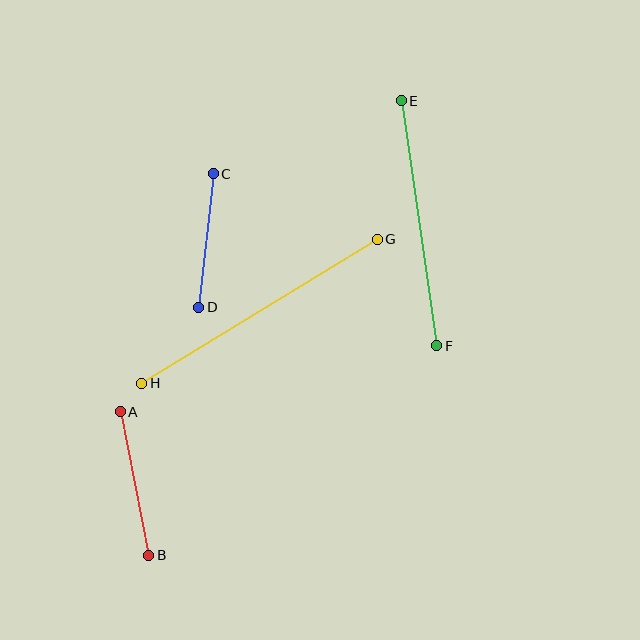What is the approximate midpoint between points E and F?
The midpoint is at approximately (419, 223) pixels.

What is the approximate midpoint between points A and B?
The midpoint is at approximately (134, 484) pixels.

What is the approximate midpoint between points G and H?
The midpoint is at approximately (260, 311) pixels.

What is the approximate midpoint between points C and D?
The midpoint is at approximately (206, 240) pixels.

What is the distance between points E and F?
The distance is approximately 248 pixels.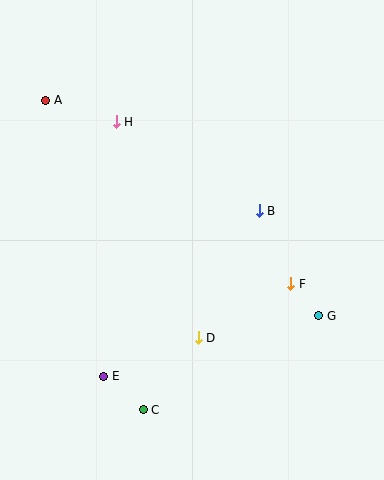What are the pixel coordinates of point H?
Point H is at (116, 122).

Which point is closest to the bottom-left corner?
Point E is closest to the bottom-left corner.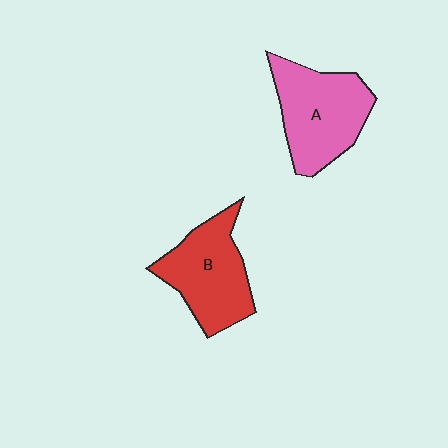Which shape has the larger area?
Shape A (pink).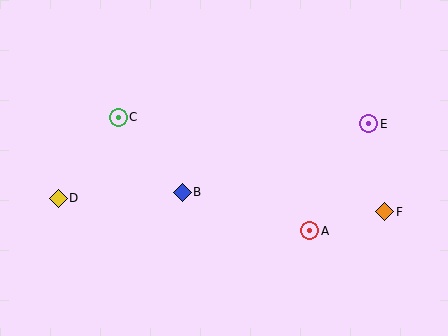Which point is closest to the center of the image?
Point B at (182, 192) is closest to the center.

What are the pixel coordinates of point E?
Point E is at (369, 124).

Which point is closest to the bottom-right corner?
Point F is closest to the bottom-right corner.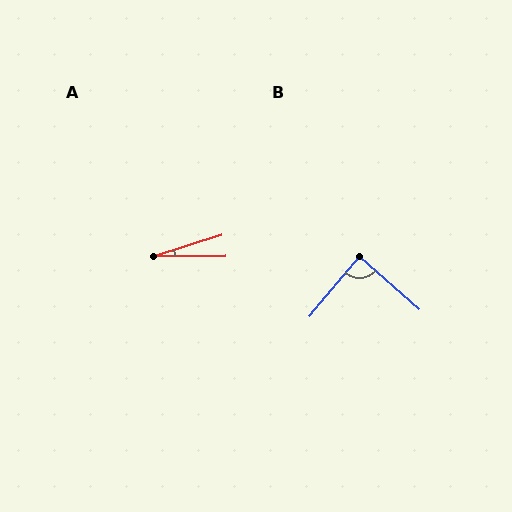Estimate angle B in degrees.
Approximately 89 degrees.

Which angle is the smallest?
A, at approximately 17 degrees.